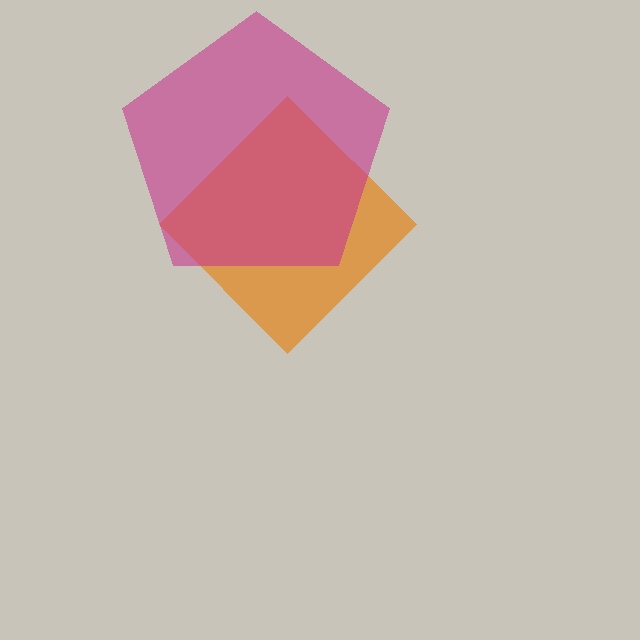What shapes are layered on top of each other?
The layered shapes are: an orange diamond, a magenta pentagon.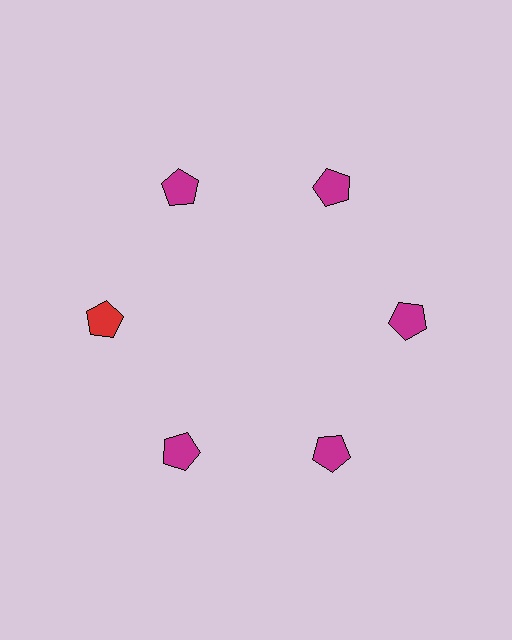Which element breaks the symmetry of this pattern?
The red pentagon at roughly the 9 o'clock position breaks the symmetry. All other shapes are magenta pentagons.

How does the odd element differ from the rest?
It has a different color: red instead of magenta.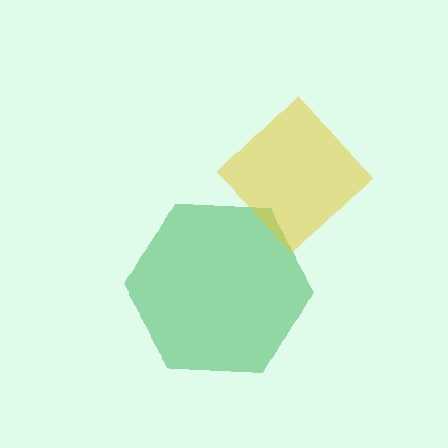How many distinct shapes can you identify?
There are 2 distinct shapes: a green hexagon, a yellow diamond.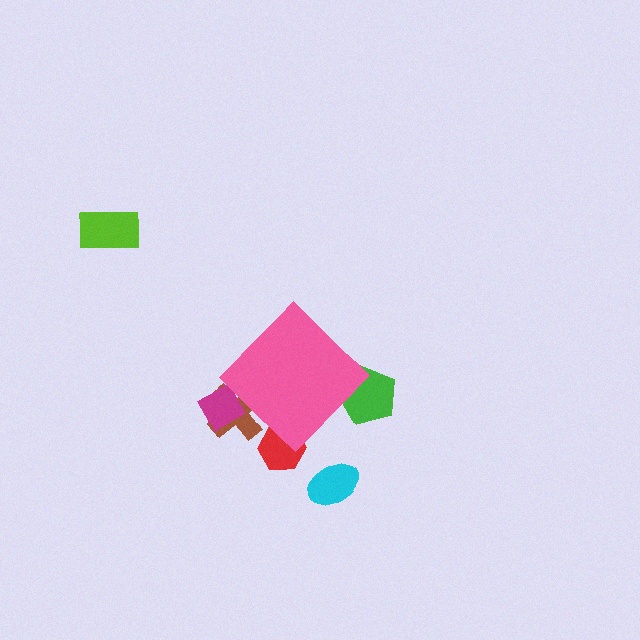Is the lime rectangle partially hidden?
No, the lime rectangle is fully visible.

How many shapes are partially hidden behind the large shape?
4 shapes are partially hidden.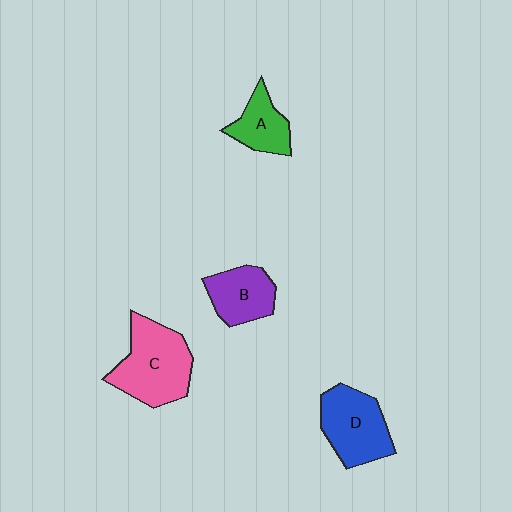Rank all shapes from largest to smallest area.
From largest to smallest: C (pink), D (blue), B (purple), A (green).